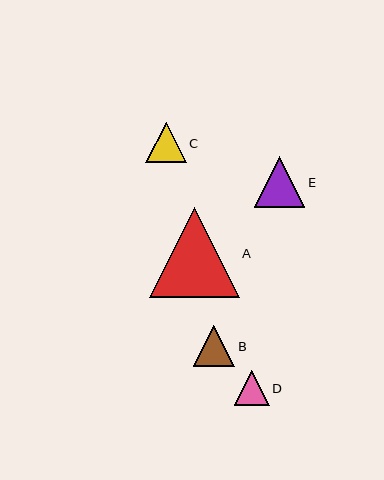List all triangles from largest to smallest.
From largest to smallest: A, E, B, C, D.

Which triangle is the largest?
Triangle A is the largest with a size of approximately 89 pixels.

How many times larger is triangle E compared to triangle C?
Triangle E is approximately 1.2 times the size of triangle C.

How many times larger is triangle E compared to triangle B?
Triangle E is approximately 1.2 times the size of triangle B.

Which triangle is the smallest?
Triangle D is the smallest with a size of approximately 35 pixels.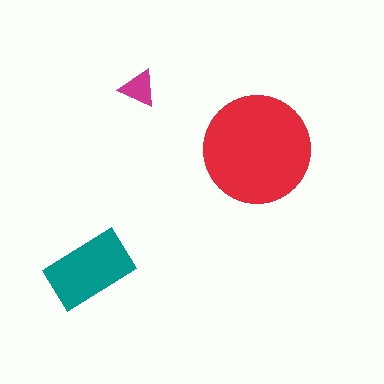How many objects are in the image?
There are 3 objects in the image.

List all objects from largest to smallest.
The red circle, the teal rectangle, the magenta triangle.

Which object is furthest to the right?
The red circle is rightmost.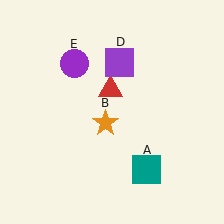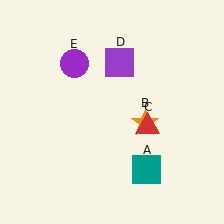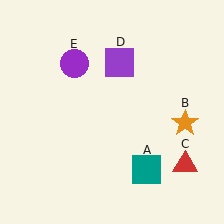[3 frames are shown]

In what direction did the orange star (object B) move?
The orange star (object B) moved right.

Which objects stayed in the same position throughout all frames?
Teal square (object A) and purple square (object D) and purple circle (object E) remained stationary.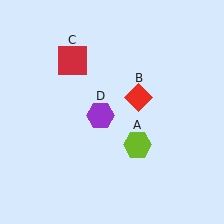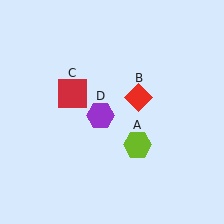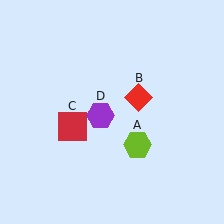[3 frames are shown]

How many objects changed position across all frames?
1 object changed position: red square (object C).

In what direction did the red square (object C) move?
The red square (object C) moved down.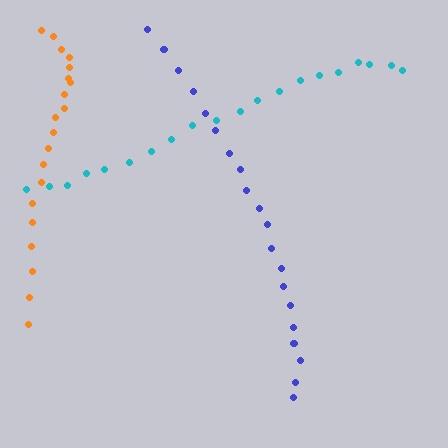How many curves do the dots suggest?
There are 3 distinct paths.